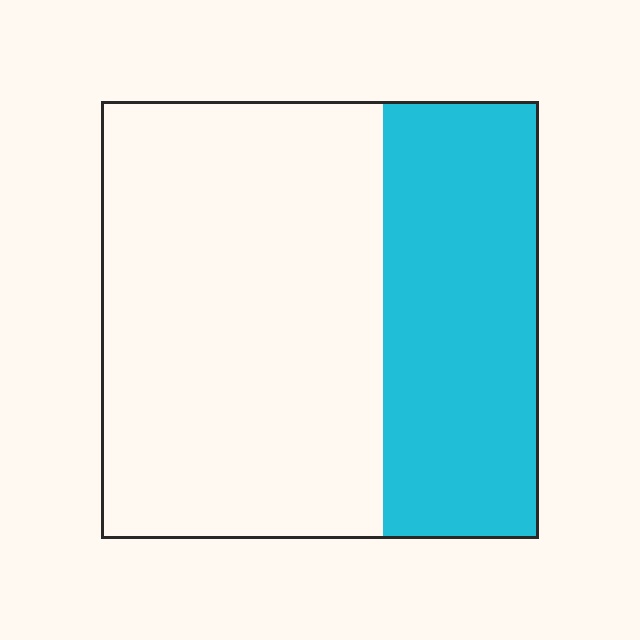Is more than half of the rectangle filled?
No.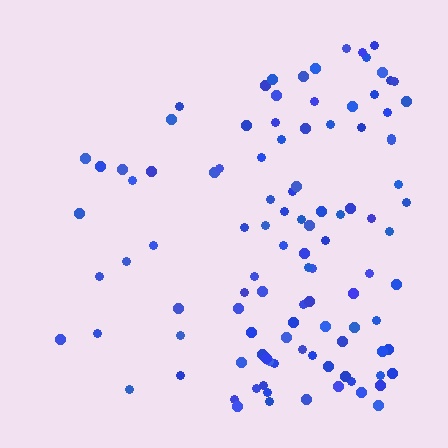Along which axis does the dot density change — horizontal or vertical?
Horizontal.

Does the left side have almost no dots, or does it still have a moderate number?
Still a moderate number, just noticeably fewer than the right.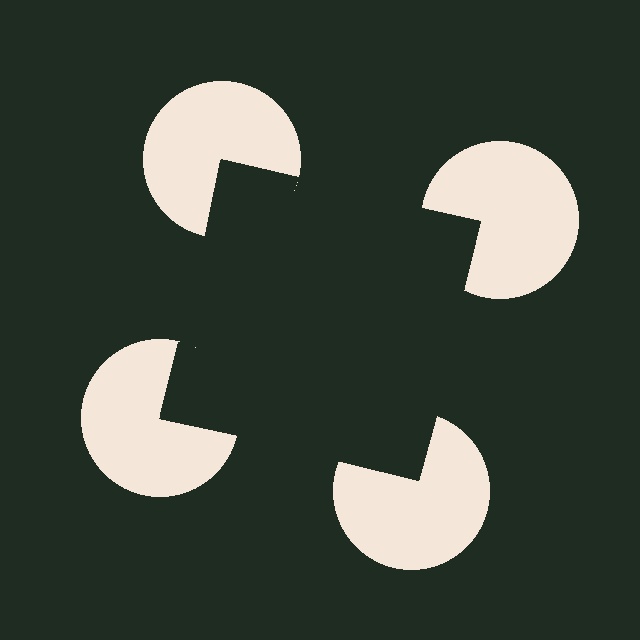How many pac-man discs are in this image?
There are 4 — one at each vertex of the illusory square.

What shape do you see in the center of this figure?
An illusory square — its edges are inferred from the aligned wedge cuts in the pac-man discs, not physically drawn.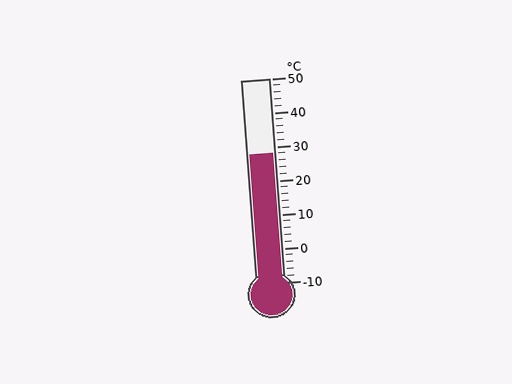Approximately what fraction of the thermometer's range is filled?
The thermometer is filled to approximately 65% of its range.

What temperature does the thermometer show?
The thermometer shows approximately 28°C.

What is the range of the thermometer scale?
The thermometer scale ranges from -10°C to 50°C.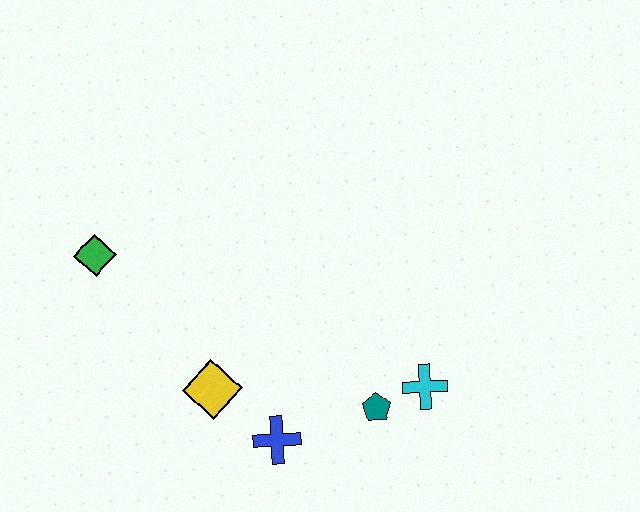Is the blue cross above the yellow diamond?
No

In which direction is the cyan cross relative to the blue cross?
The cyan cross is to the right of the blue cross.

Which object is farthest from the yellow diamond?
The cyan cross is farthest from the yellow diamond.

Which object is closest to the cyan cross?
The teal pentagon is closest to the cyan cross.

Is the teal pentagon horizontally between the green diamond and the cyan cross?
Yes